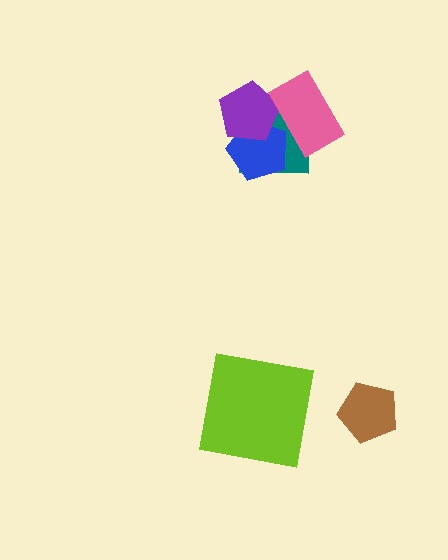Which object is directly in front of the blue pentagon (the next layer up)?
The purple pentagon is directly in front of the blue pentagon.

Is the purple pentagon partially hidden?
Yes, it is partially covered by another shape.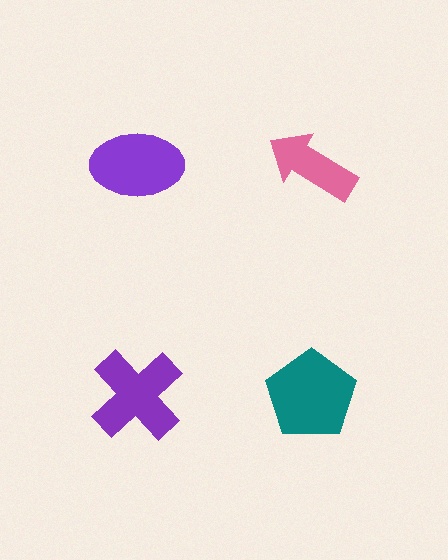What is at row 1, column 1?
A purple ellipse.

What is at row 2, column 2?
A teal pentagon.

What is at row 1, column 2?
A pink arrow.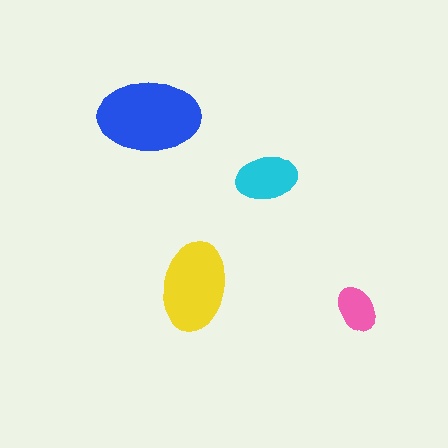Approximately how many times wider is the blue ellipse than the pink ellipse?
About 2 times wider.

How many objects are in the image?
There are 4 objects in the image.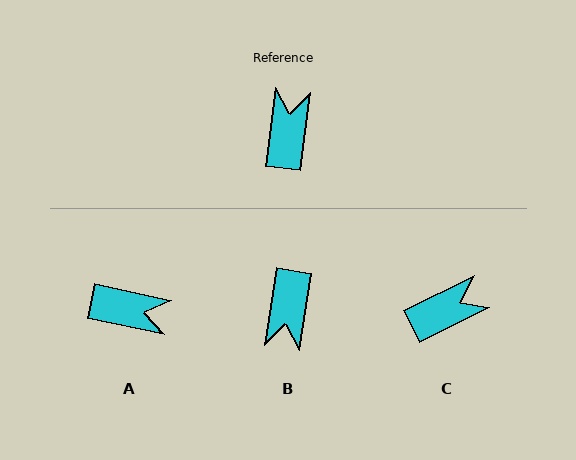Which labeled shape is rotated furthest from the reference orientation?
B, about 178 degrees away.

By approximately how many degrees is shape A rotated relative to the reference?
Approximately 95 degrees clockwise.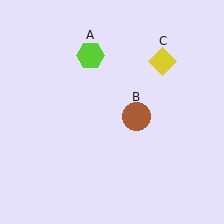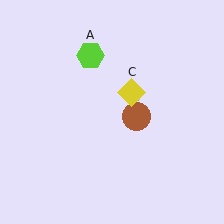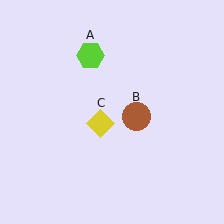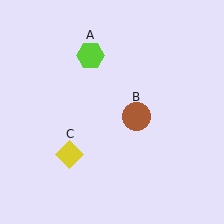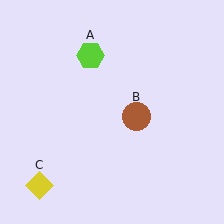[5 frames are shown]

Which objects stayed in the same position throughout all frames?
Lime hexagon (object A) and brown circle (object B) remained stationary.